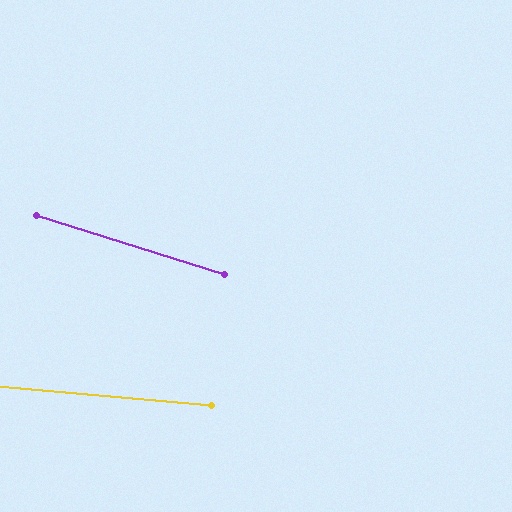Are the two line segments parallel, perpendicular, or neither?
Neither parallel nor perpendicular — they differ by about 13°.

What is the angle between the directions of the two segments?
Approximately 13 degrees.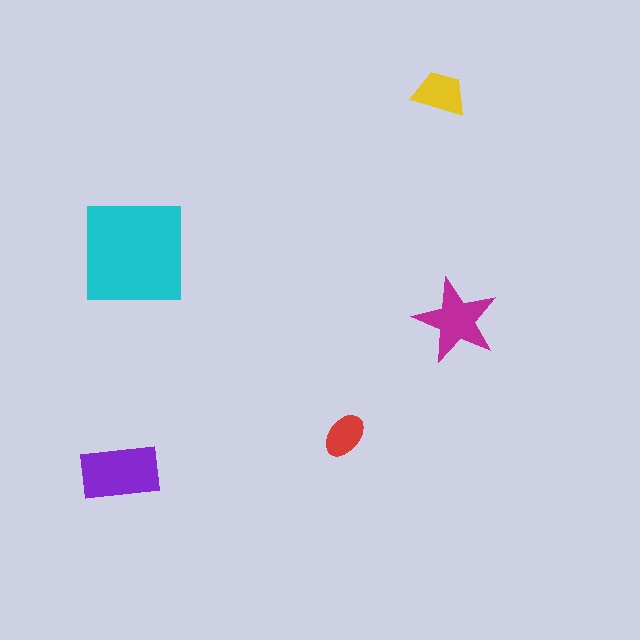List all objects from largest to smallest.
The cyan square, the purple rectangle, the magenta star, the yellow trapezoid, the red ellipse.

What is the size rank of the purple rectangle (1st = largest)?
2nd.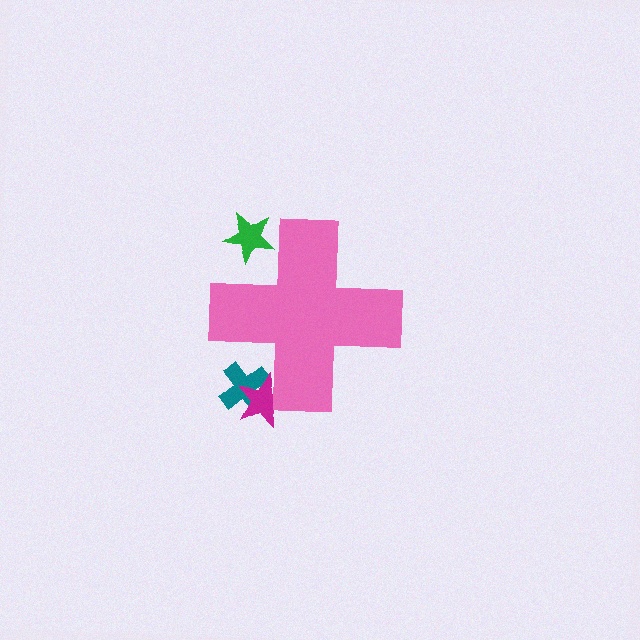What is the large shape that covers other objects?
A pink cross.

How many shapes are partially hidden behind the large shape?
3 shapes are partially hidden.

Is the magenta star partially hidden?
Yes, the magenta star is partially hidden behind the pink cross.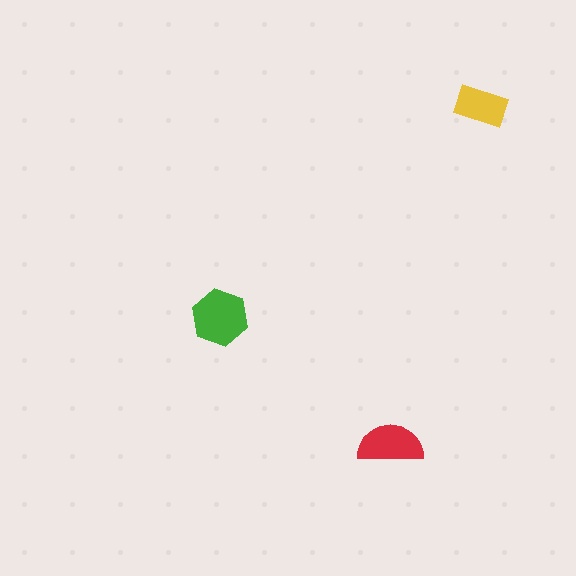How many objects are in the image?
There are 3 objects in the image.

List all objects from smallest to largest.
The yellow rectangle, the red semicircle, the green hexagon.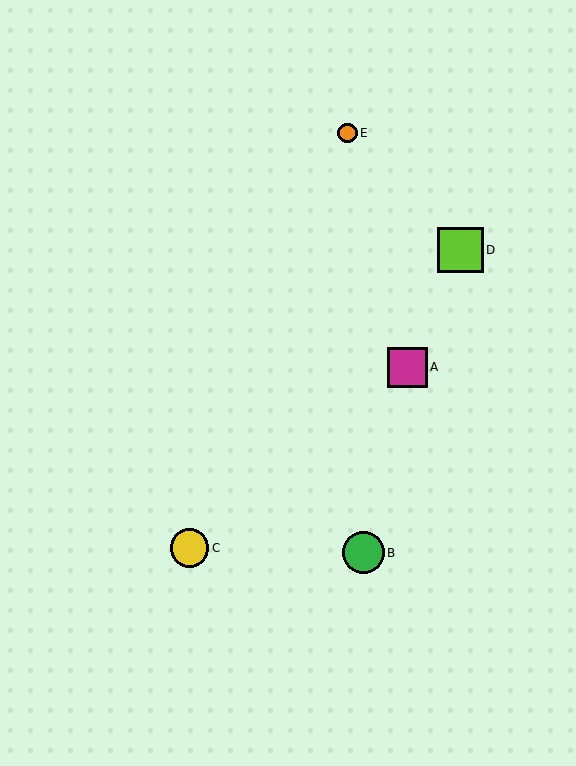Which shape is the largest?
The lime square (labeled D) is the largest.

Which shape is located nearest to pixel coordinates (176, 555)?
The yellow circle (labeled C) at (189, 548) is nearest to that location.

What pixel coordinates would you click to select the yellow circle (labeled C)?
Click at (189, 548) to select the yellow circle C.